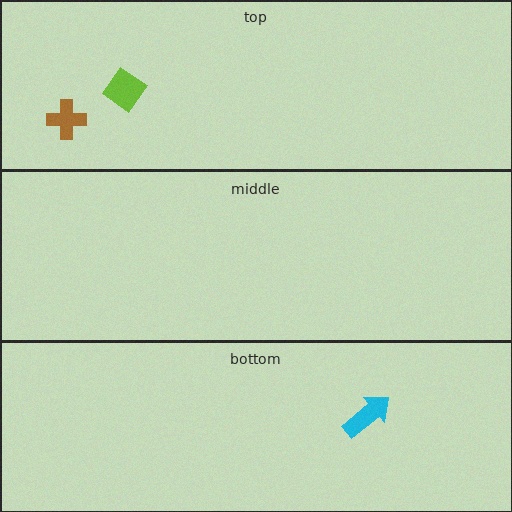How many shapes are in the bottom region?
1.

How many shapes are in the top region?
2.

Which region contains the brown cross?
The top region.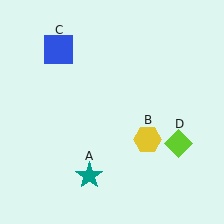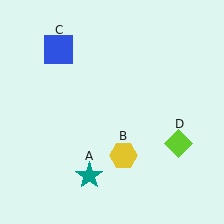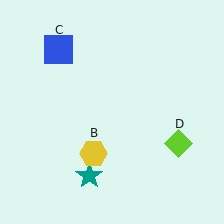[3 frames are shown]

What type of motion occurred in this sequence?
The yellow hexagon (object B) rotated clockwise around the center of the scene.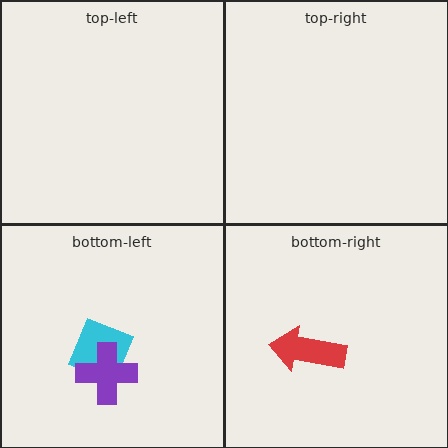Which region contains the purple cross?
The bottom-left region.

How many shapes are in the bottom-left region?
2.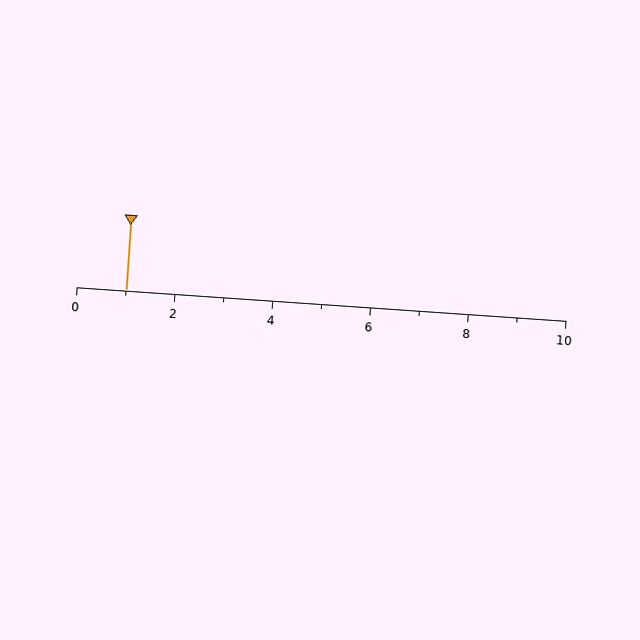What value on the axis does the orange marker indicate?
The marker indicates approximately 1.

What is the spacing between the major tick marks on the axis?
The major ticks are spaced 2 apart.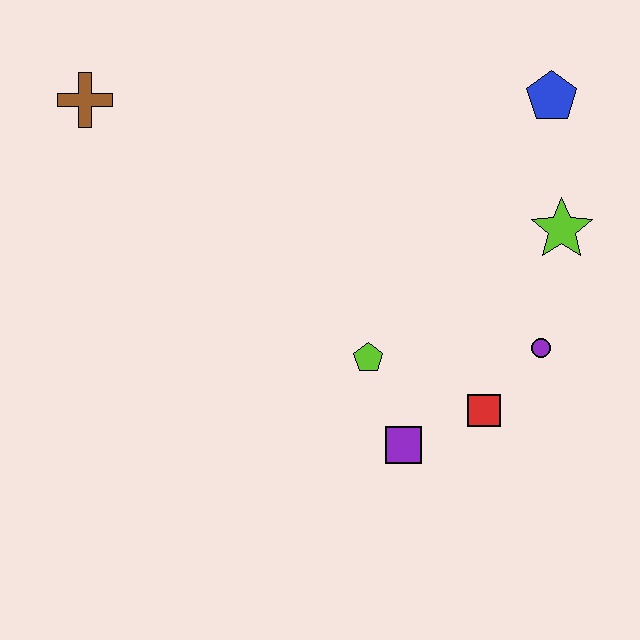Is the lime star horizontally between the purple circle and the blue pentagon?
No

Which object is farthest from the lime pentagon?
The brown cross is farthest from the lime pentagon.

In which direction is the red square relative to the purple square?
The red square is to the right of the purple square.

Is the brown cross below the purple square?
No